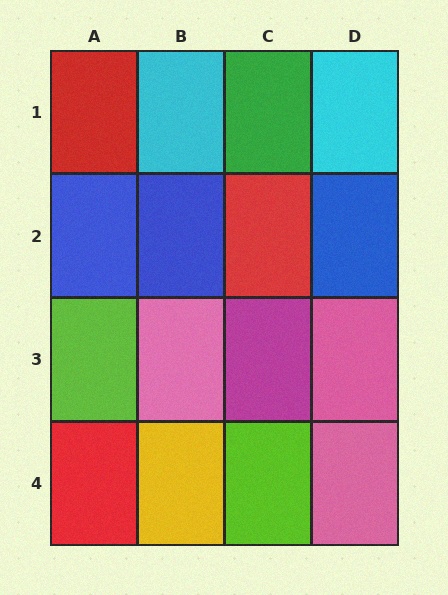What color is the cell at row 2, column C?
Red.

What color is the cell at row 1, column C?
Green.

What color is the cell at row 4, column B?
Yellow.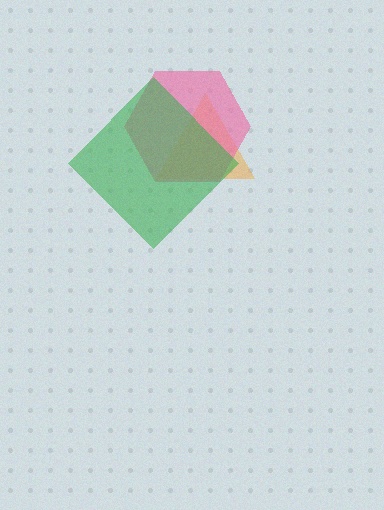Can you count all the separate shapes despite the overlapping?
Yes, there are 3 separate shapes.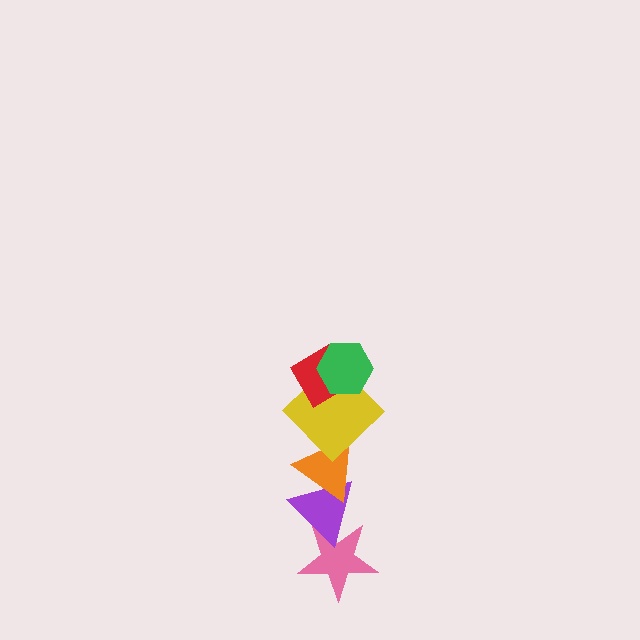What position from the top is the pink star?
The pink star is 6th from the top.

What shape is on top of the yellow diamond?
The red diamond is on top of the yellow diamond.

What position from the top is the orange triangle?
The orange triangle is 4th from the top.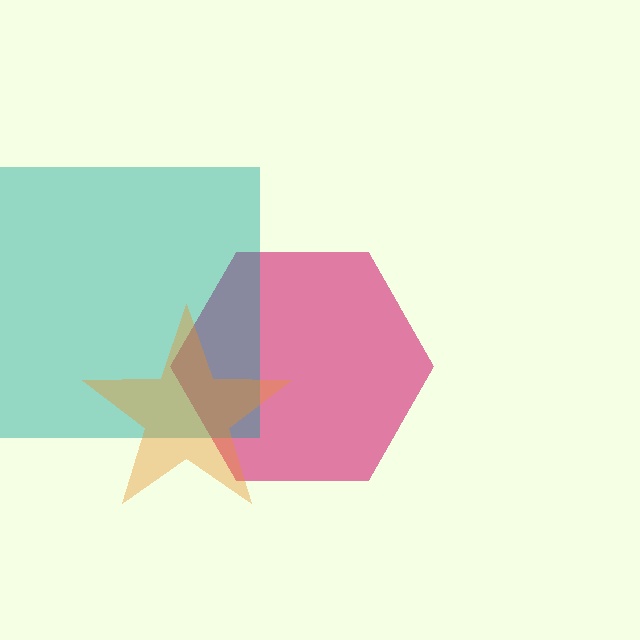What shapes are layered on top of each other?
The layered shapes are: a magenta hexagon, a teal square, an orange star.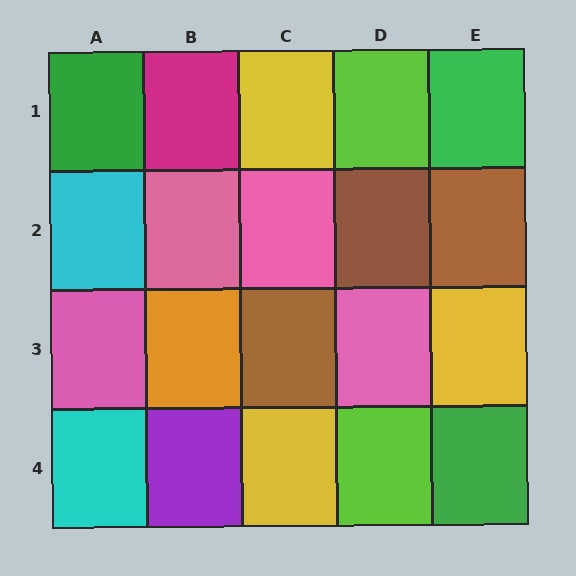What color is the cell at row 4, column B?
Purple.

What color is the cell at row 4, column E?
Green.